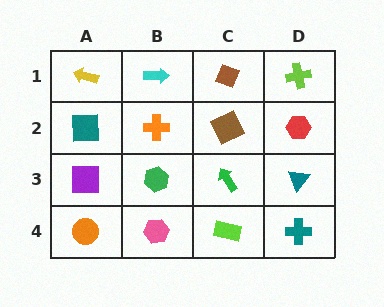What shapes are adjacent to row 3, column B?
An orange cross (row 2, column B), a pink hexagon (row 4, column B), a purple square (row 3, column A), a green arrow (row 3, column C).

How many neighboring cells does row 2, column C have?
4.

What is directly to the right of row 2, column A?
An orange cross.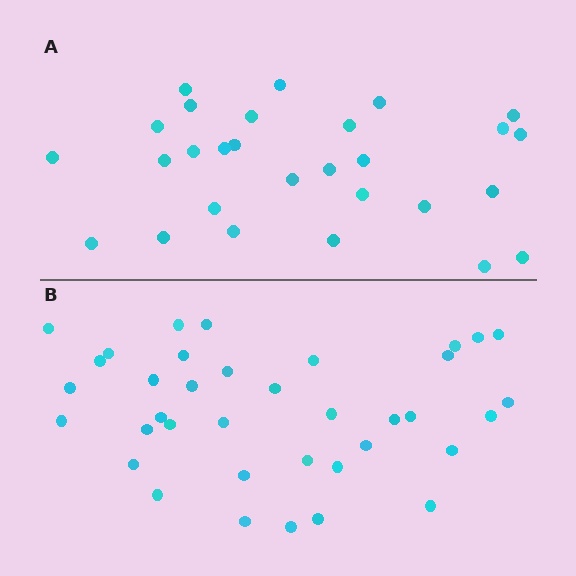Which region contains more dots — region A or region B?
Region B (the bottom region) has more dots.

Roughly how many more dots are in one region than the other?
Region B has roughly 8 or so more dots than region A.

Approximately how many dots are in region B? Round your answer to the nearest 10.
About 40 dots. (The exact count is 37, which rounds to 40.)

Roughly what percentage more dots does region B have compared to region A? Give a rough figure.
About 30% more.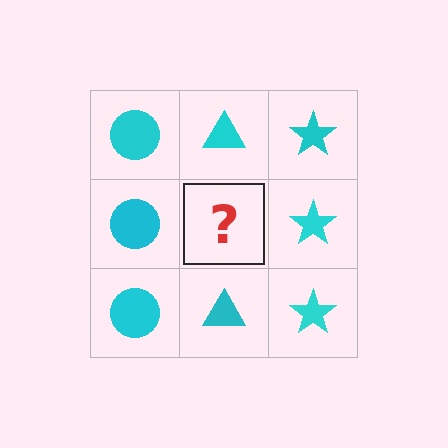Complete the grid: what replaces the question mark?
The question mark should be replaced with a cyan triangle.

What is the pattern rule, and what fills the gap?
The rule is that each column has a consistent shape. The gap should be filled with a cyan triangle.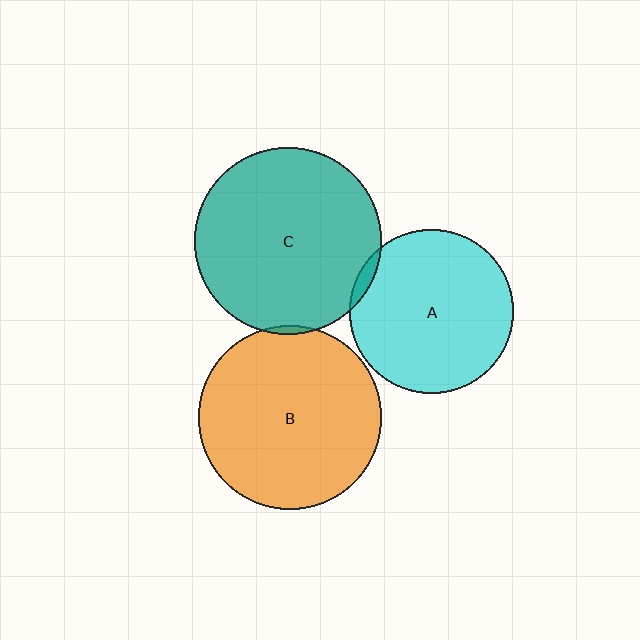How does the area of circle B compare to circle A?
Approximately 1.3 times.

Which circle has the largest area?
Circle C (teal).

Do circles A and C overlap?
Yes.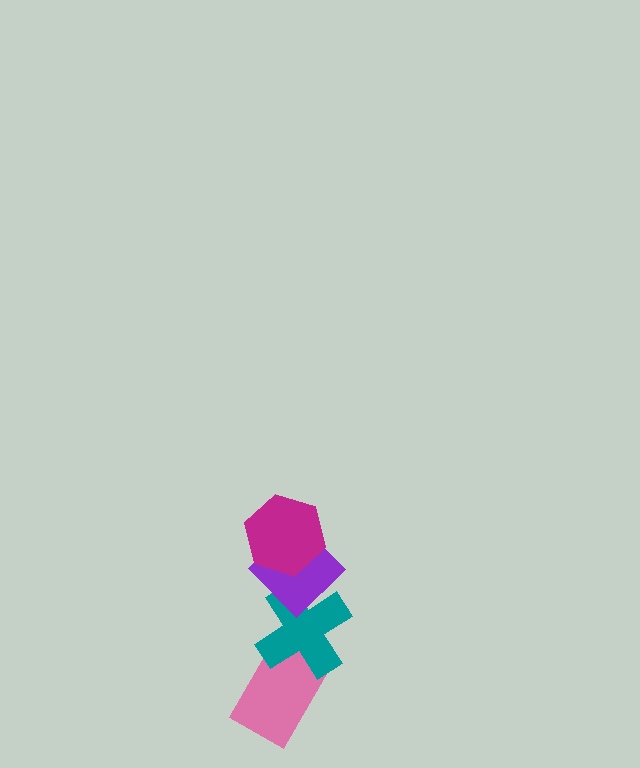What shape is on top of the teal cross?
The purple diamond is on top of the teal cross.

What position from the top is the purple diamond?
The purple diamond is 2nd from the top.